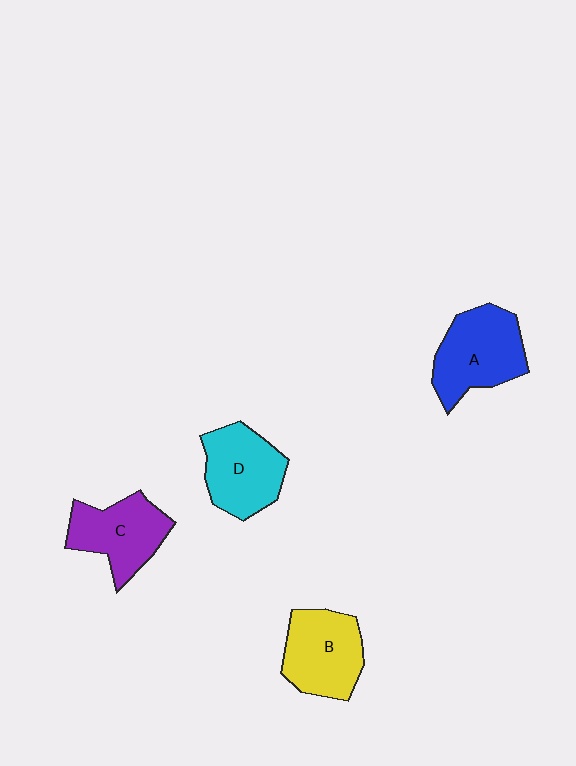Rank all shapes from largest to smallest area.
From largest to smallest: A (blue), B (yellow), D (cyan), C (purple).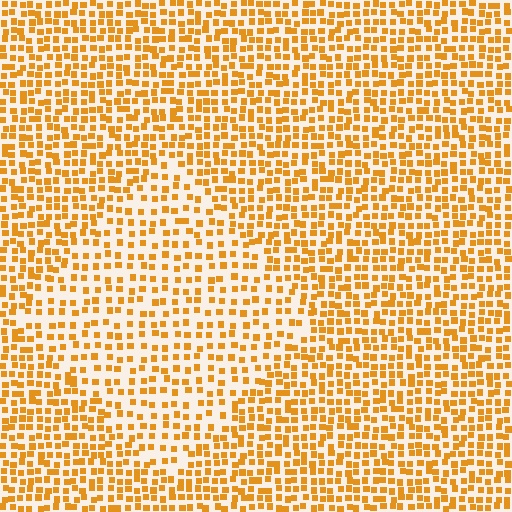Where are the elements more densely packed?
The elements are more densely packed outside the diamond boundary.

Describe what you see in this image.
The image contains small orange elements arranged at two different densities. A diamond-shaped region is visible where the elements are less densely packed than the surrounding area.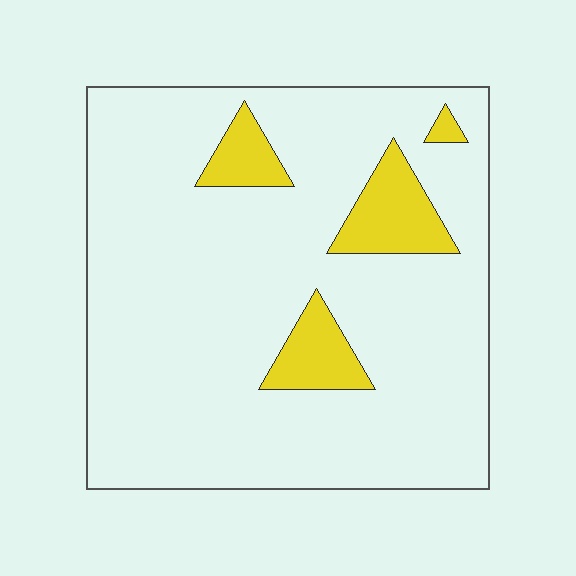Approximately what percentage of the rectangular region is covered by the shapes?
Approximately 10%.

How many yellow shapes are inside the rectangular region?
4.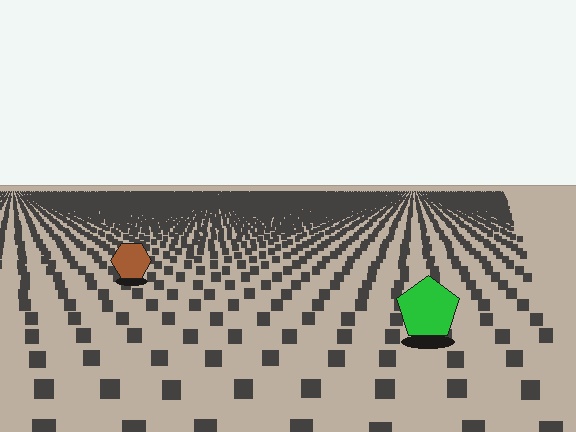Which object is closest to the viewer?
The green pentagon is closest. The texture marks near it are larger and more spread out.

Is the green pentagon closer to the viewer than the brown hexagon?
Yes. The green pentagon is closer — you can tell from the texture gradient: the ground texture is coarser near it.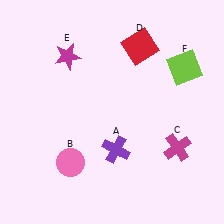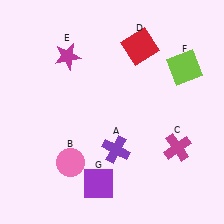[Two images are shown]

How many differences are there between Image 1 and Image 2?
There is 1 difference between the two images.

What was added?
A purple square (G) was added in Image 2.